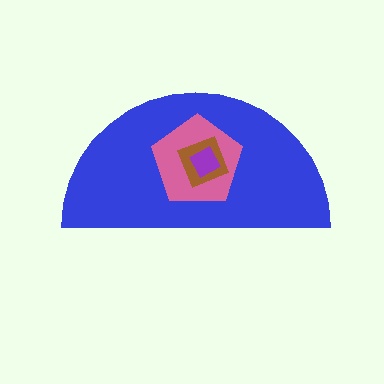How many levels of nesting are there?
4.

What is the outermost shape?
The blue semicircle.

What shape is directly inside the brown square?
The purple diamond.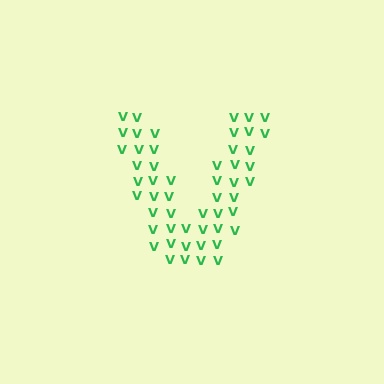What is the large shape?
The large shape is the letter V.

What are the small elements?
The small elements are letter V's.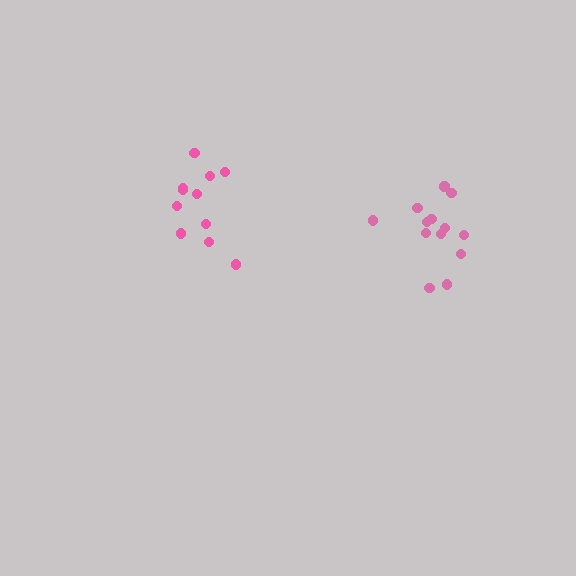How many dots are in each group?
Group 1: 13 dots, Group 2: 11 dots (24 total).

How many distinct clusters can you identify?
There are 2 distinct clusters.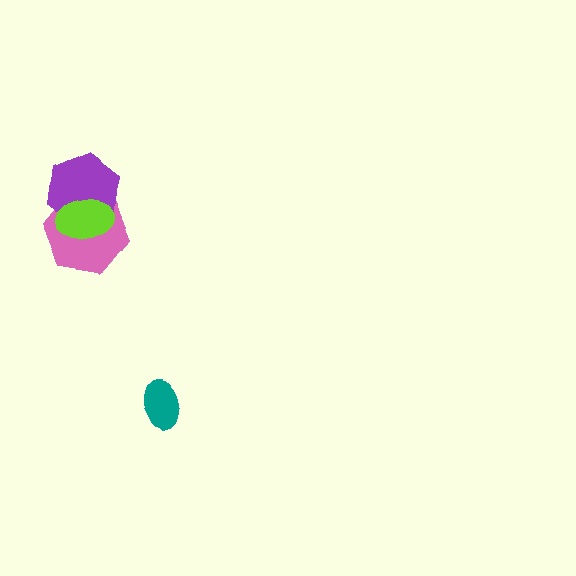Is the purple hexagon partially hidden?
Yes, it is partially covered by another shape.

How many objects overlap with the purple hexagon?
2 objects overlap with the purple hexagon.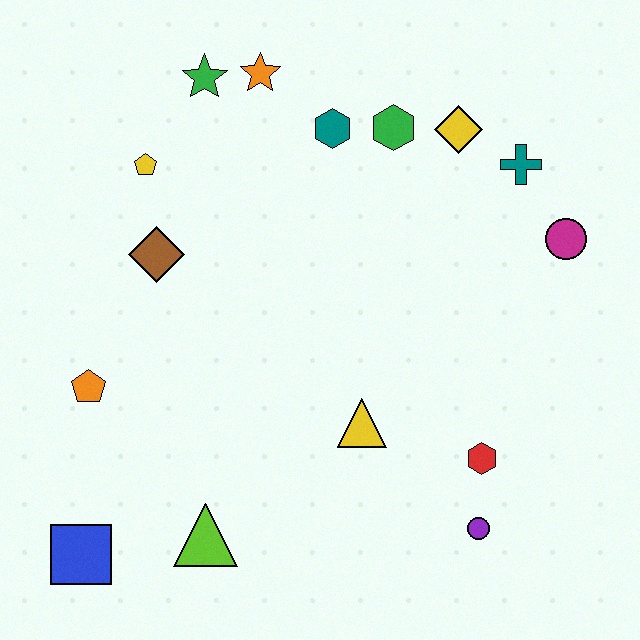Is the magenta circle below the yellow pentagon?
Yes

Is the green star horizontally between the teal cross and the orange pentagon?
Yes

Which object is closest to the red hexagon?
The purple circle is closest to the red hexagon.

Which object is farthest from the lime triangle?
The teal cross is farthest from the lime triangle.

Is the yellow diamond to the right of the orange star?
Yes